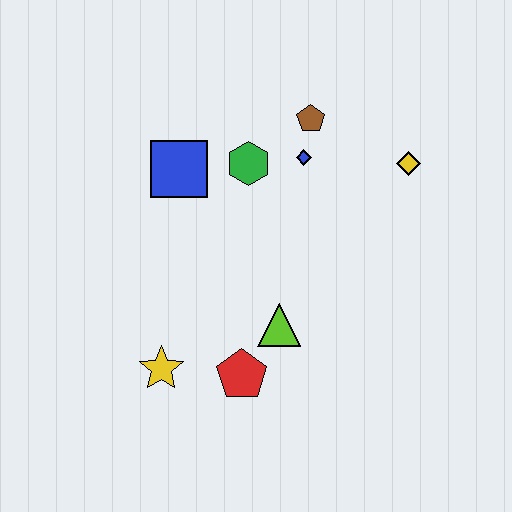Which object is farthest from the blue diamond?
The yellow star is farthest from the blue diamond.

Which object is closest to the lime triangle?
The red pentagon is closest to the lime triangle.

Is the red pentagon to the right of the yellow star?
Yes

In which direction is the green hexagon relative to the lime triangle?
The green hexagon is above the lime triangle.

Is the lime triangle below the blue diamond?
Yes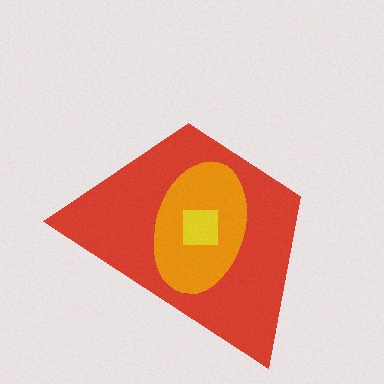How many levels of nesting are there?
3.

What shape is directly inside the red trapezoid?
The orange ellipse.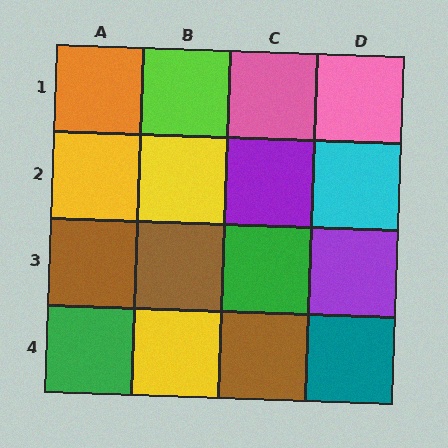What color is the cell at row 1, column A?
Orange.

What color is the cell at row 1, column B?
Lime.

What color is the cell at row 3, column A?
Brown.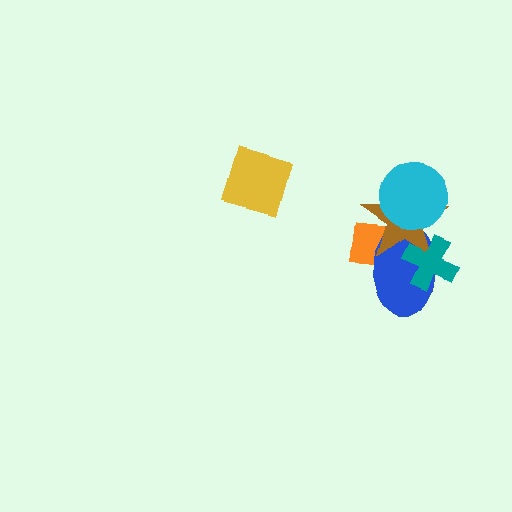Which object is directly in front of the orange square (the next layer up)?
The blue ellipse is directly in front of the orange square.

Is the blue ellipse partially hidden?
Yes, it is partially covered by another shape.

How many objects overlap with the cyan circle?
1 object overlaps with the cyan circle.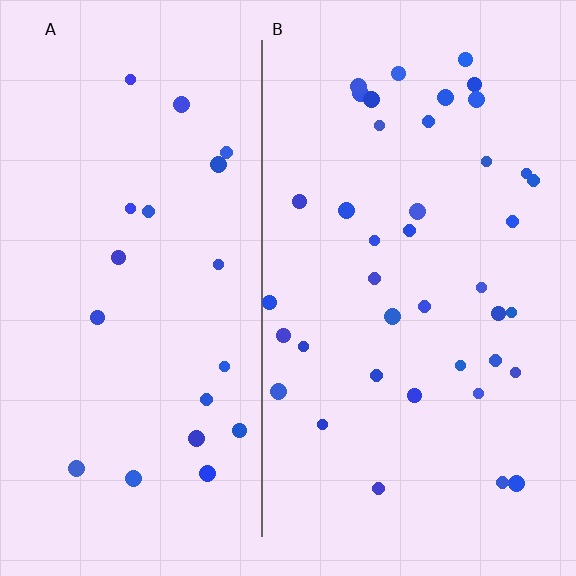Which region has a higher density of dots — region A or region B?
B (the right).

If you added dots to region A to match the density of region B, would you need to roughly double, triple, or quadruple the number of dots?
Approximately double.